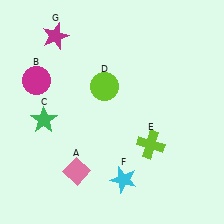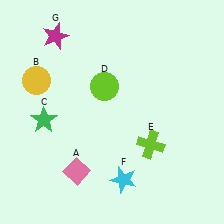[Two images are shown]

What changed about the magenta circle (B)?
In Image 1, B is magenta. In Image 2, it changed to yellow.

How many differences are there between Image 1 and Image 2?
There is 1 difference between the two images.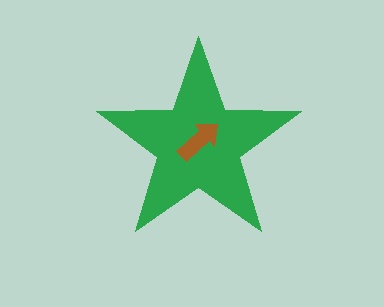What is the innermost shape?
The brown arrow.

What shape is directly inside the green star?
The brown arrow.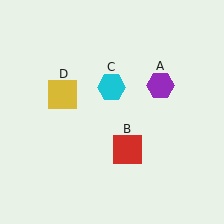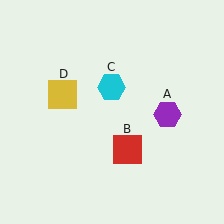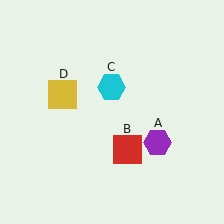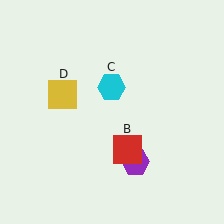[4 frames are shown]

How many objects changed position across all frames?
1 object changed position: purple hexagon (object A).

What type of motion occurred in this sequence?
The purple hexagon (object A) rotated clockwise around the center of the scene.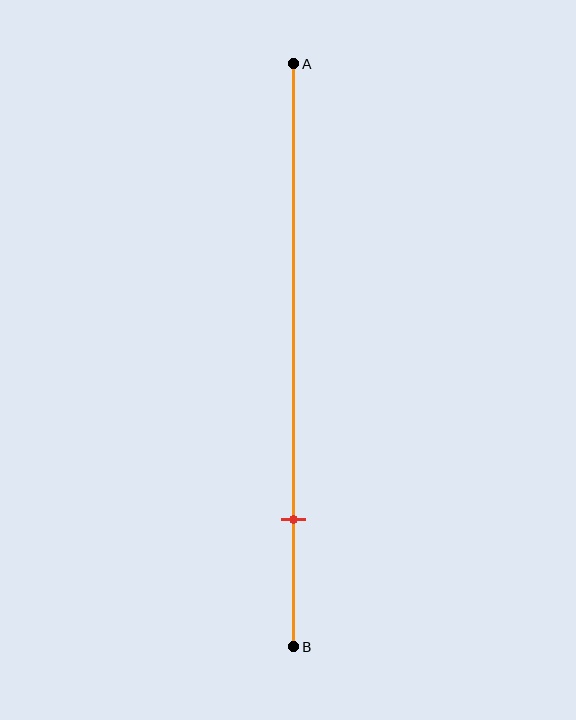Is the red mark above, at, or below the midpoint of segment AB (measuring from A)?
The red mark is below the midpoint of segment AB.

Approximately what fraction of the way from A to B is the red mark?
The red mark is approximately 80% of the way from A to B.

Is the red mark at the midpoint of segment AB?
No, the mark is at about 80% from A, not at the 50% midpoint.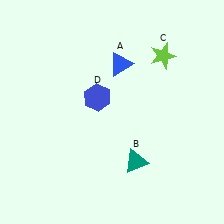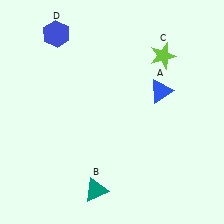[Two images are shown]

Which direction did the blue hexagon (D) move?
The blue hexagon (D) moved up.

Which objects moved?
The objects that moved are: the blue triangle (A), the teal triangle (B), the blue hexagon (D).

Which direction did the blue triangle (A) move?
The blue triangle (A) moved right.